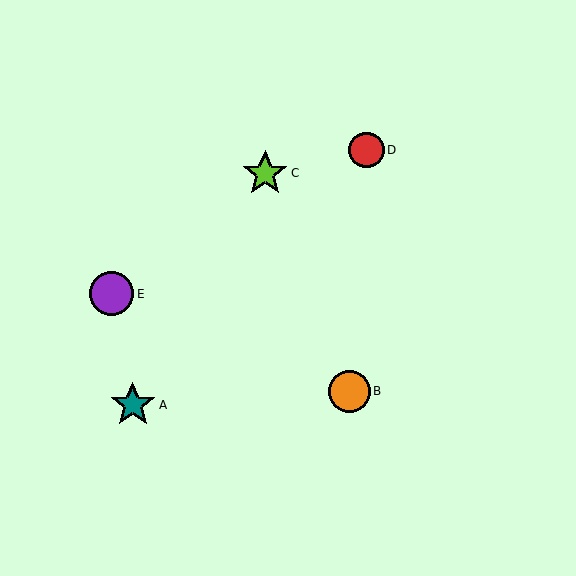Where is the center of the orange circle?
The center of the orange circle is at (349, 391).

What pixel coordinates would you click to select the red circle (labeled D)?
Click at (366, 150) to select the red circle D.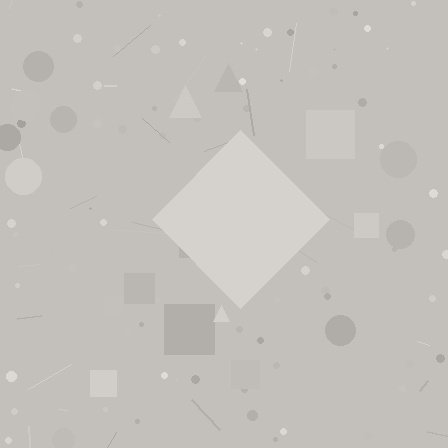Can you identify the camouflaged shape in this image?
The camouflaged shape is a diamond.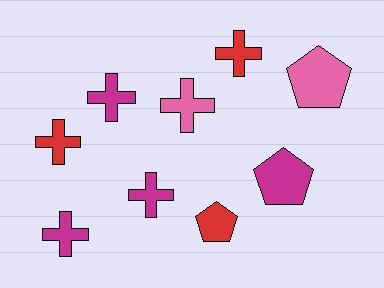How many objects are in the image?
There are 9 objects.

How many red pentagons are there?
There is 1 red pentagon.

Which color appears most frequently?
Magenta, with 4 objects.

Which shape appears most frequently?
Cross, with 6 objects.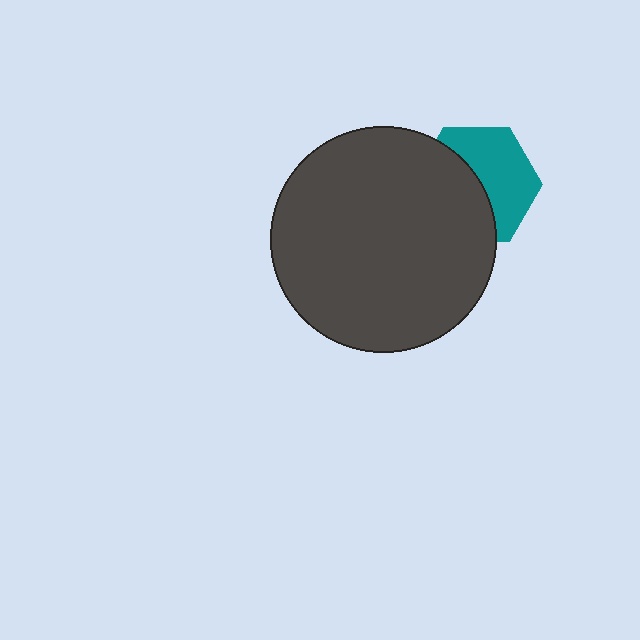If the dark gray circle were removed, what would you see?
You would see the complete teal hexagon.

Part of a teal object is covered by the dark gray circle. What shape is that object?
It is a hexagon.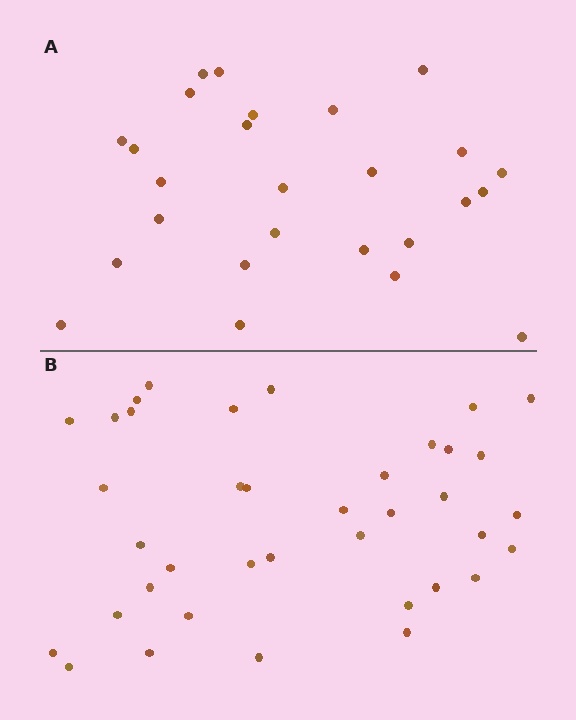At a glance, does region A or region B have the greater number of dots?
Region B (the bottom region) has more dots.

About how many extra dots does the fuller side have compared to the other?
Region B has roughly 12 or so more dots than region A.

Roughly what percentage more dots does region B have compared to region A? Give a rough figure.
About 45% more.